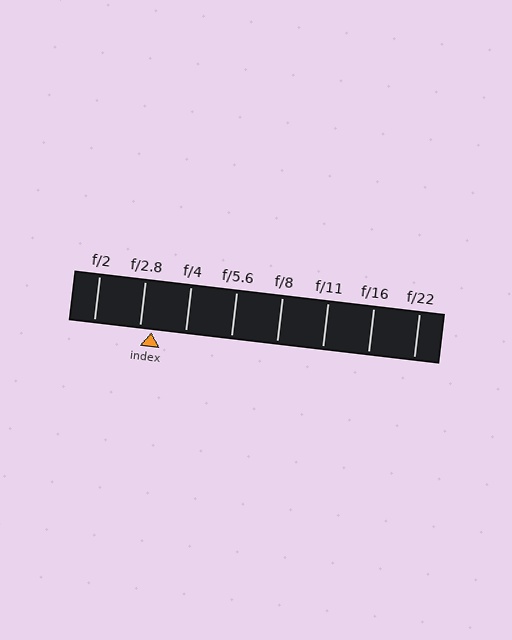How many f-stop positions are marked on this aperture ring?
There are 8 f-stop positions marked.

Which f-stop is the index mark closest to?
The index mark is closest to f/2.8.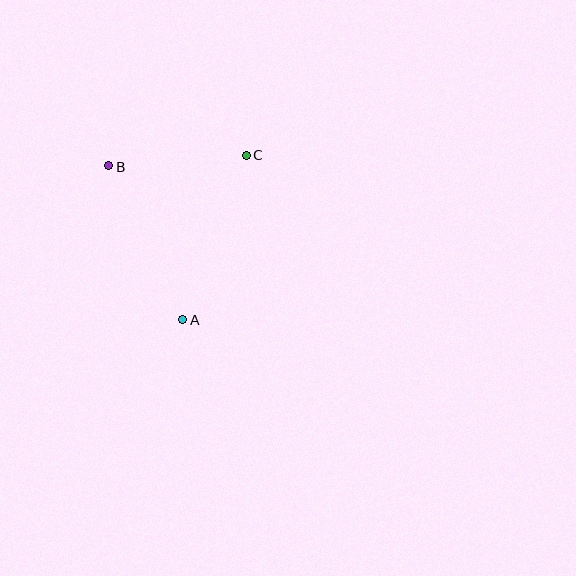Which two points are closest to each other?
Points B and C are closest to each other.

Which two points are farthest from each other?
Points A and C are farthest from each other.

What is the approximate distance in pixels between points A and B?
The distance between A and B is approximately 171 pixels.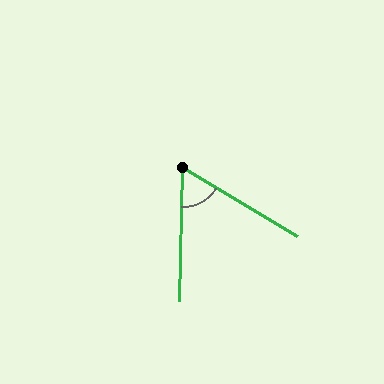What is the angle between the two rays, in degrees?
Approximately 61 degrees.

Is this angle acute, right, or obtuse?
It is acute.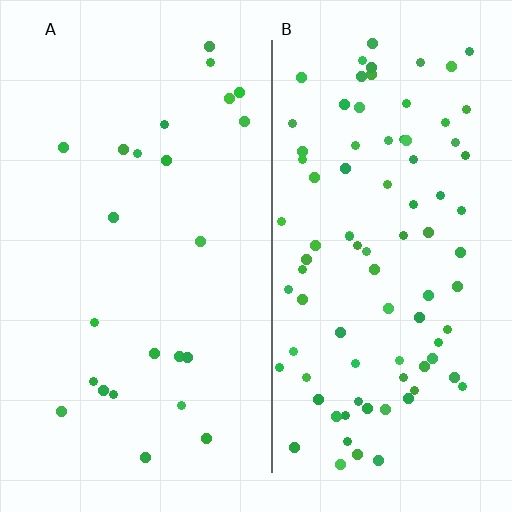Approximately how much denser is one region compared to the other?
Approximately 3.7× — region B over region A.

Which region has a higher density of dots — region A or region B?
B (the right).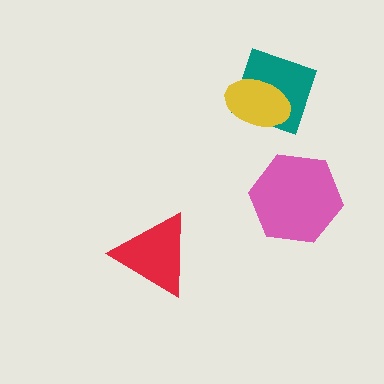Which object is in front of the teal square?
The yellow ellipse is in front of the teal square.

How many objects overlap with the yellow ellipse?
1 object overlaps with the yellow ellipse.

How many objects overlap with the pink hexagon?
0 objects overlap with the pink hexagon.